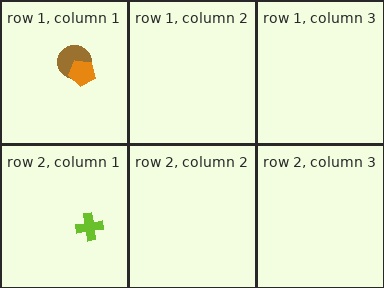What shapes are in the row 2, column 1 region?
The lime cross.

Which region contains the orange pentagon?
The row 1, column 1 region.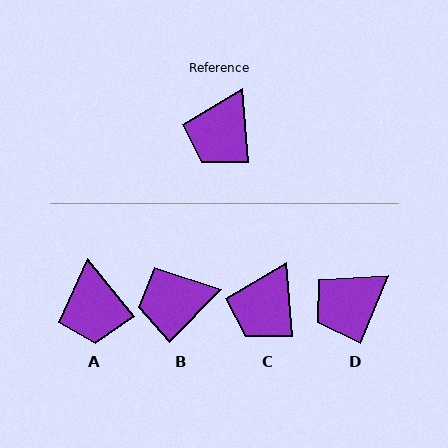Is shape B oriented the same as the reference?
No, it is off by about 49 degrees.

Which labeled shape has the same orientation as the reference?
C.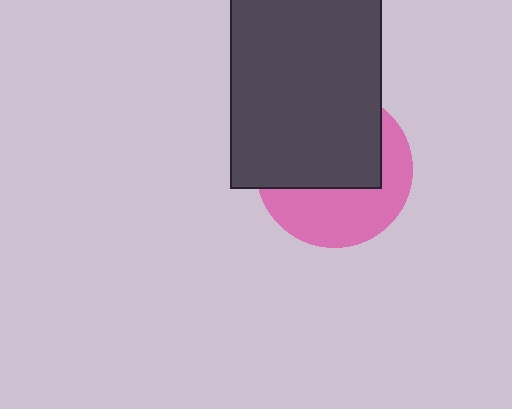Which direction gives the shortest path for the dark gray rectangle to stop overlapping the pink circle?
Moving up gives the shortest separation.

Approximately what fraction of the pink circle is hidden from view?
Roughly 56% of the pink circle is hidden behind the dark gray rectangle.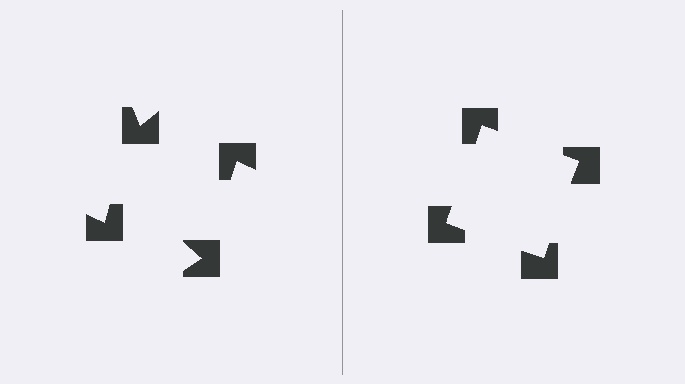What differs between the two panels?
The notched squares are positioned identically on both sides; only the wedge orientations differ. On the right they align to a square; on the left they are misaligned.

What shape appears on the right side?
An illusory square.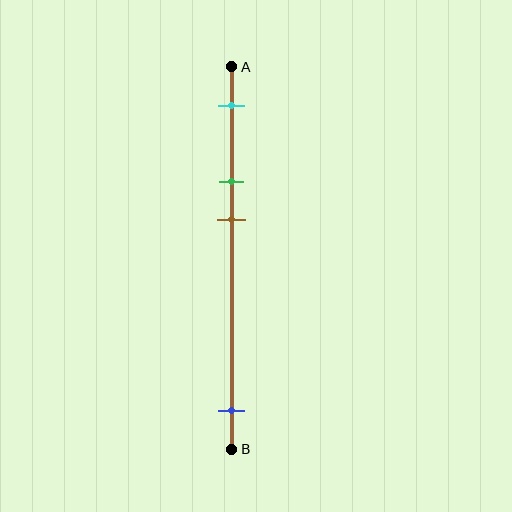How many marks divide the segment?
There are 4 marks dividing the segment.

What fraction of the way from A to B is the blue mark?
The blue mark is approximately 90% (0.9) of the way from A to B.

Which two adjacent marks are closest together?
The green and brown marks are the closest adjacent pair.